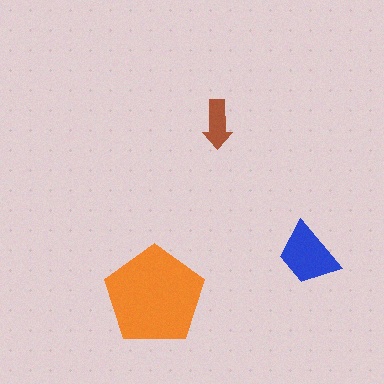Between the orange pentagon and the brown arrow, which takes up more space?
The orange pentagon.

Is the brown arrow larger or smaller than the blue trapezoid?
Smaller.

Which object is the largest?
The orange pentagon.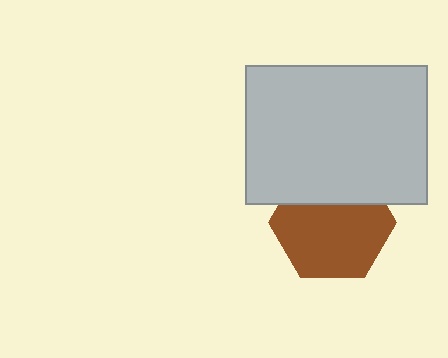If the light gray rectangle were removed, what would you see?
You would see the complete brown hexagon.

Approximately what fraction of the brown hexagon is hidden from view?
Roughly 31% of the brown hexagon is hidden behind the light gray rectangle.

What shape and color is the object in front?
The object in front is a light gray rectangle.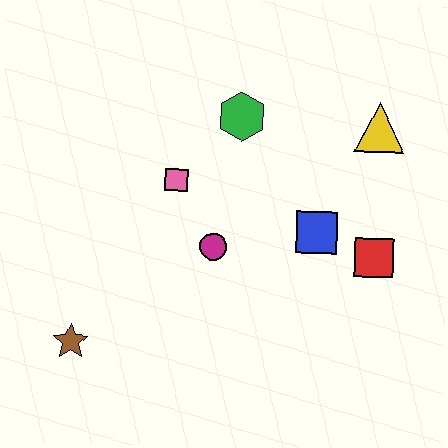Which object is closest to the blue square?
The red square is closest to the blue square.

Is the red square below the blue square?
Yes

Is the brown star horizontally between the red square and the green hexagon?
No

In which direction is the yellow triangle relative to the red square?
The yellow triangle is above the red square.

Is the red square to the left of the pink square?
No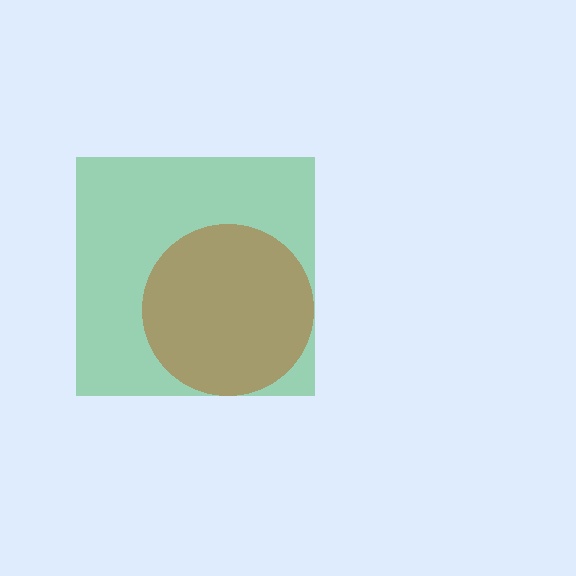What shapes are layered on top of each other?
The layered shapes are: a green square, a brown circle.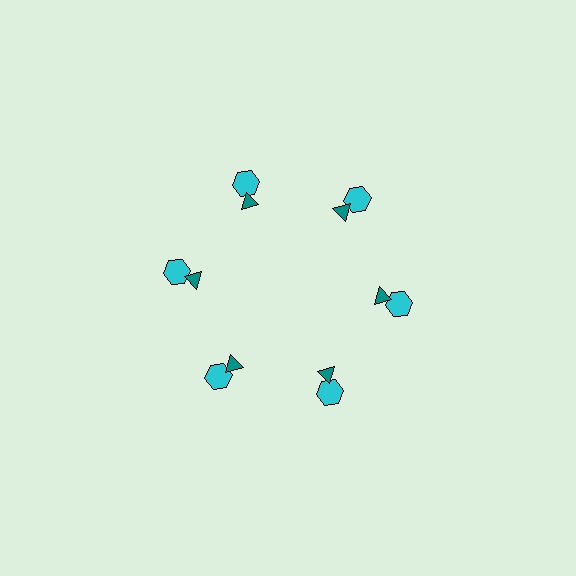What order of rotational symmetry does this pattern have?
This pattern has 6-fold rotational symmetry.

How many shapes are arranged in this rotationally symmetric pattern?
There are 12 shapes, arranged in 6 groups of 2.